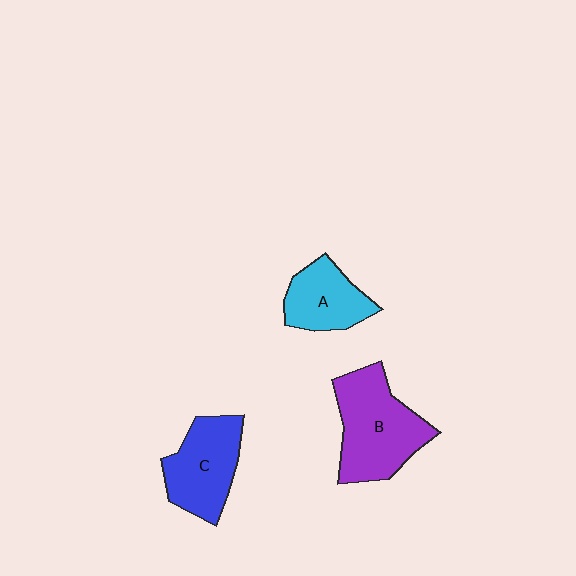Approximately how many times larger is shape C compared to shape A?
Approximately 1.3 times.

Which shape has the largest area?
Shape B (purple).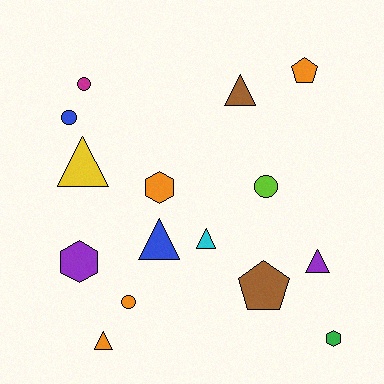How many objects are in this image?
There are 15 objects.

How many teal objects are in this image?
There are no teal objects.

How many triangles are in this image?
There are 6 triangles.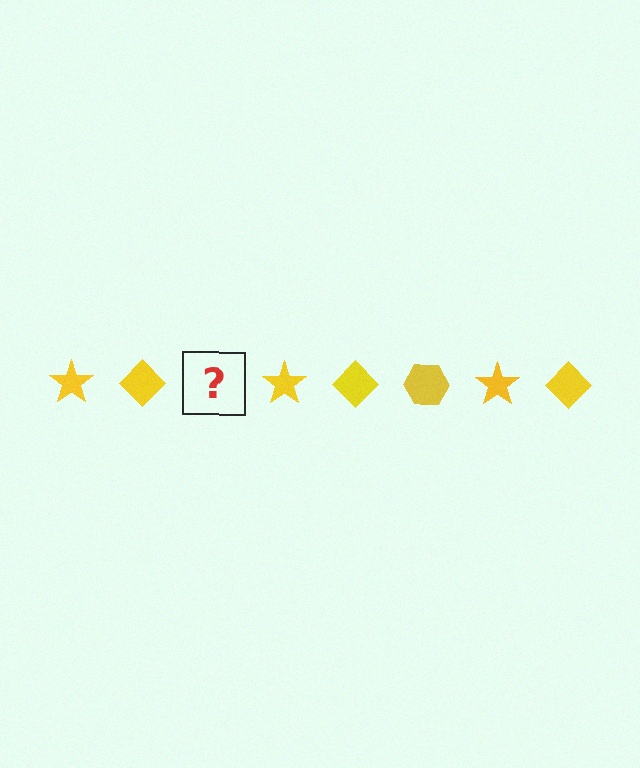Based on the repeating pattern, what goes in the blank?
The blank should be a yellow hexagon.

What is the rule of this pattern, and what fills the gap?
The rule is that the pattern cycles through star, diamond, hexagon shapes in yellow. The gap should be filled with a yellow hexagon.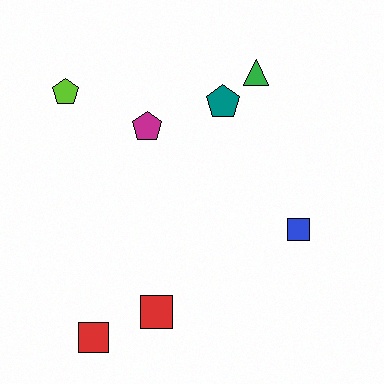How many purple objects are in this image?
There are no purple objects.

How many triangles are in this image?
There is 1 triangle.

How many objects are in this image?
There are 7 objects.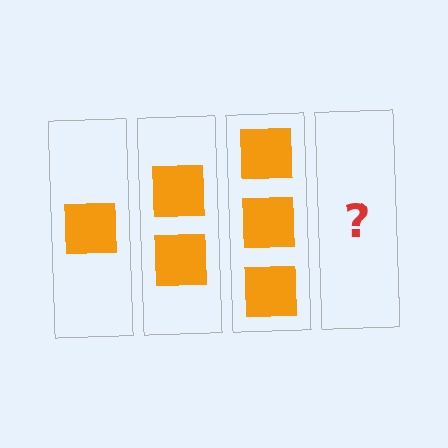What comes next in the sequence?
The next element should be 4 squares.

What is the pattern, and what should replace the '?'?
The pattern is that each step adds one more square. The '?' should be 4 squares.